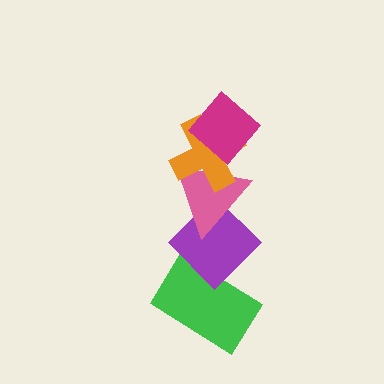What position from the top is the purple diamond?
The purple diamond is 4th from the top.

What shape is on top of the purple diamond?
The pink triangle is on top of the purple diamond.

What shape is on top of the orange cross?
The magenta diamond is on top of the orange cross.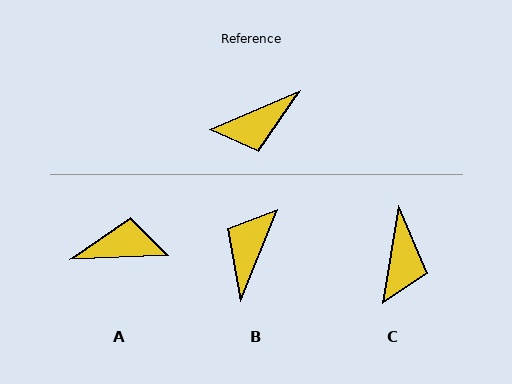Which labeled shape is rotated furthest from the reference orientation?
A, about 159 degrees away.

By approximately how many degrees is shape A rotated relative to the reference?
Approximately 159 degrees counter-clockwise.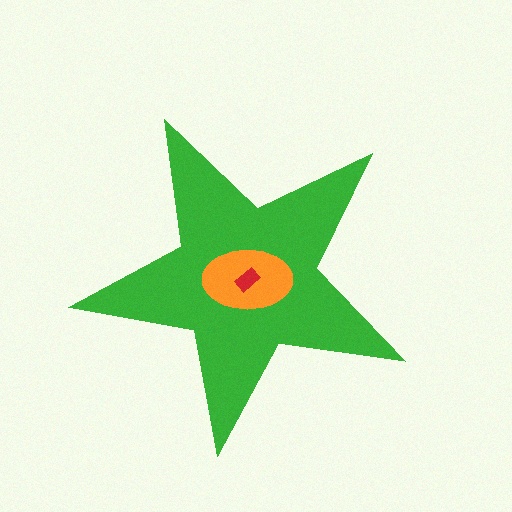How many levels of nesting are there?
3.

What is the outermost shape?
The green star.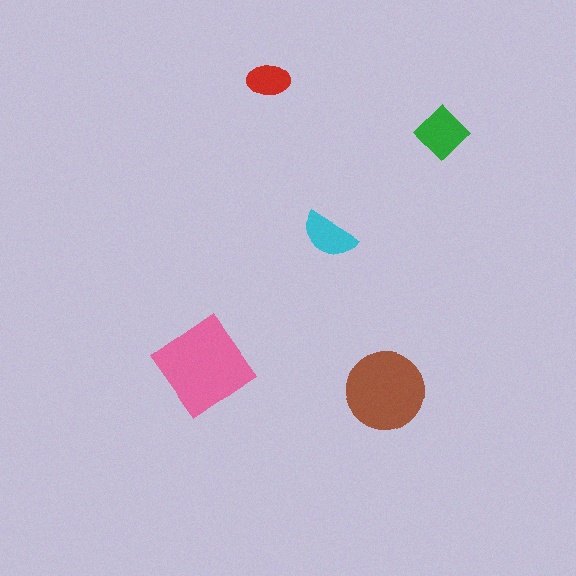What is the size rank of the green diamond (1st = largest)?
3rd.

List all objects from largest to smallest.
The pink diamond, the brown circle, the green diamond, the cyan semicircle, the red ellipse.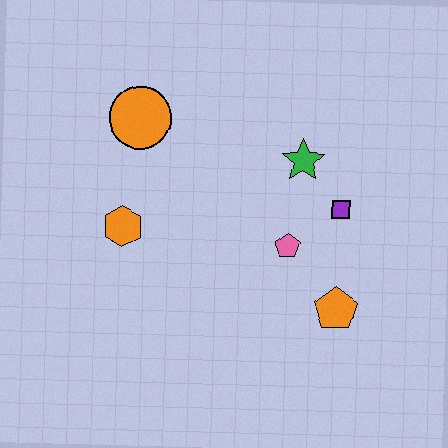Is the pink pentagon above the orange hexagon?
No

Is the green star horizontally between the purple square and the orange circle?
Yes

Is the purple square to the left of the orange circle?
No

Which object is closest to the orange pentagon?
The pink pentagon is closest to the orange pentagon.